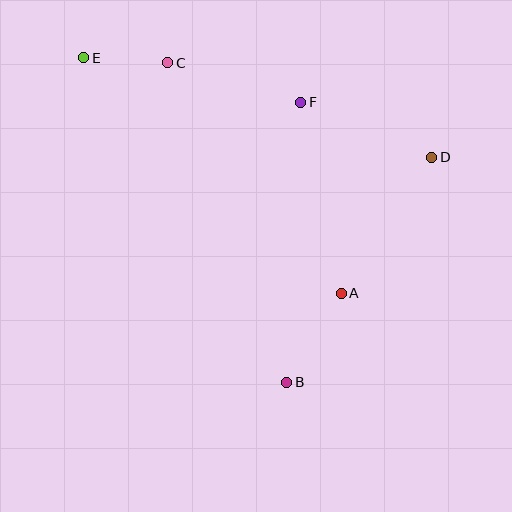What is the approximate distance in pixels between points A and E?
The distance between A and E is approximately 349 pixels.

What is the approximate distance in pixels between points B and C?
The distance between B and C is approximately 341 pixels.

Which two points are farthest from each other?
Points B and E are farthest from each other.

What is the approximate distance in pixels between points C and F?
The distance between C and F is approximately 139 pixels.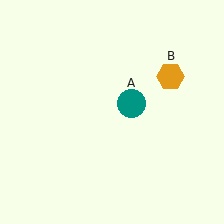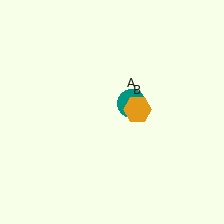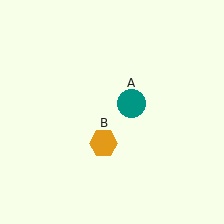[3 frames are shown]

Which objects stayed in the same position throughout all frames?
Teal circle (object A) remained stationary.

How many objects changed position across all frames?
1 object changed position: orange hexagon (object B).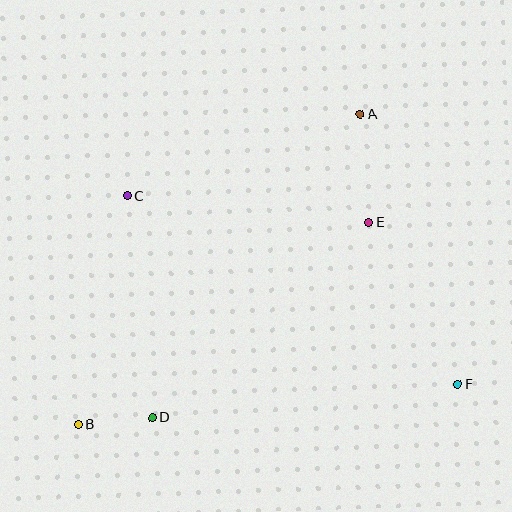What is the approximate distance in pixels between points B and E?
The distance between B and E is approximately 354 pixels.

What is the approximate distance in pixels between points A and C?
The distance between A and C is approximately 247 pixels.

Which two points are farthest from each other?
Points A and B are farthest from each other.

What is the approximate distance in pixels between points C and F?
The distance between C and F is approximately 380 pixels.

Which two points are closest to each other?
Points B and D are closest to each other.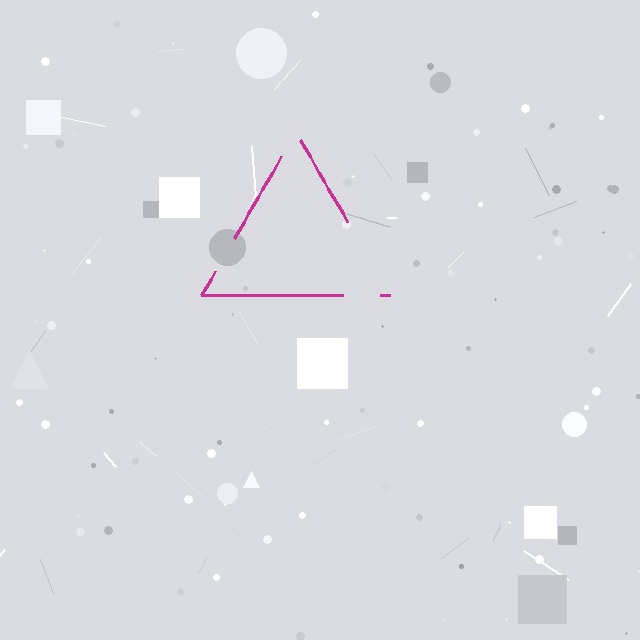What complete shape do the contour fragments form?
The contour fragments form a triangle.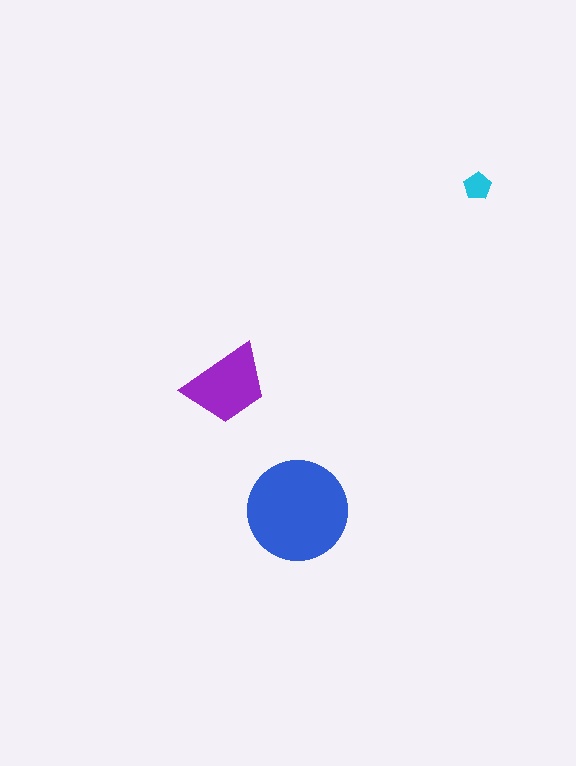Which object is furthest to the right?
The cyan pentagon is rightmost.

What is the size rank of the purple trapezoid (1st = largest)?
2nd.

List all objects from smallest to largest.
The cyan pentagon, the purple trapezoid, the blue circle.